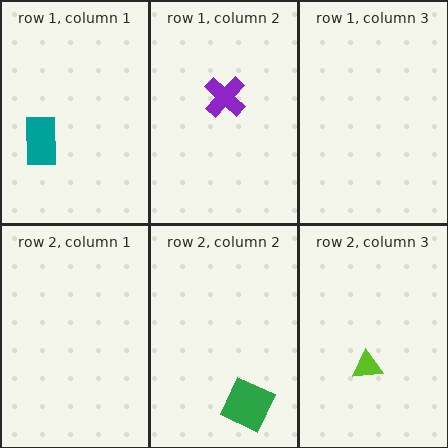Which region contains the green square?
The row 2, column 2 region.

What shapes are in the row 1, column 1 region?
The teal rectangle.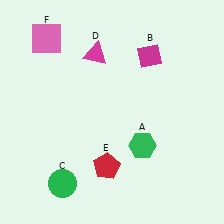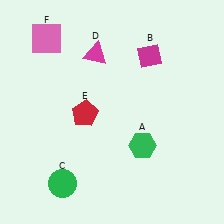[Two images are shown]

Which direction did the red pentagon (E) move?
The red pentagon (E) moved up.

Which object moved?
The red pentagon (E) moved up.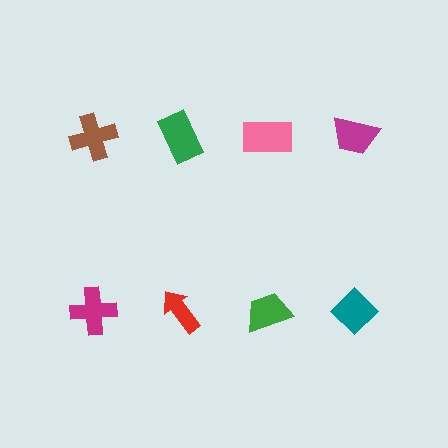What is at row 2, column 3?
A green trapezoid.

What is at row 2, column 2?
A red arrow.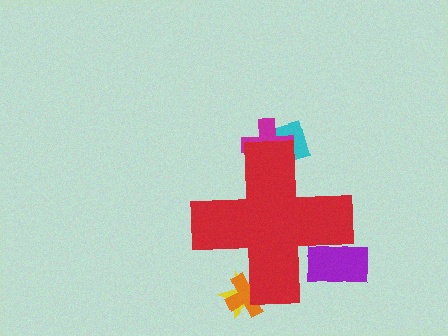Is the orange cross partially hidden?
Yes, the orange cross is partially hidden behind the red cross.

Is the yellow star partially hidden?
Yes, the yellow star is partially hidden behind the red cross.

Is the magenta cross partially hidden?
Yes, the magenta cross is partially hidden behind the red cross.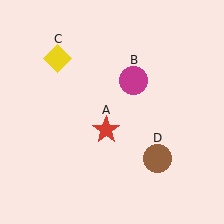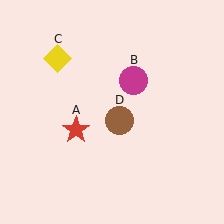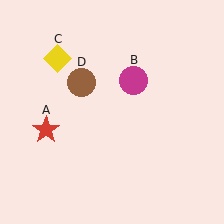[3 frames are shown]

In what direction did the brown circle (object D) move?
The brown circle (object D) moved up and to the left.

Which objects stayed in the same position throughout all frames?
Magenta circle (object B) and yellow diamond (object C) remained stationary.